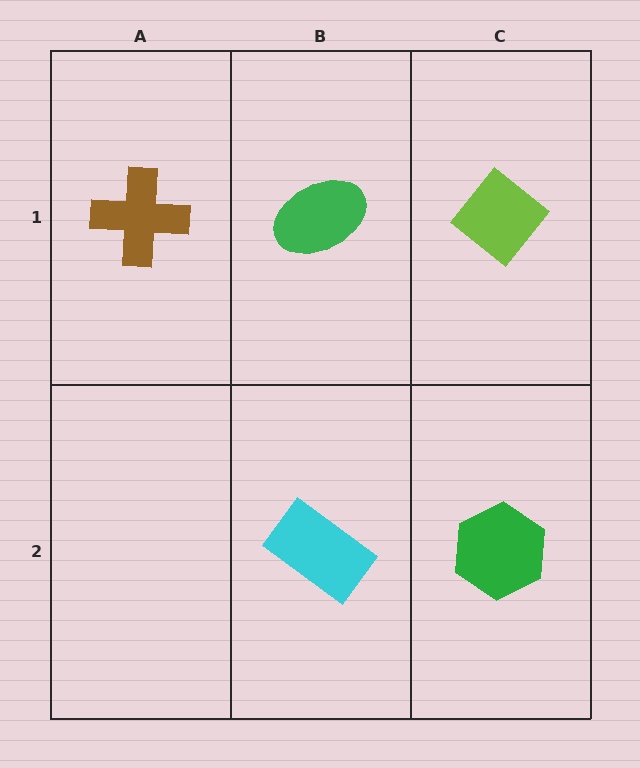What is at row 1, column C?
A lime diamond.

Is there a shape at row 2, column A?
No, that cell is empty.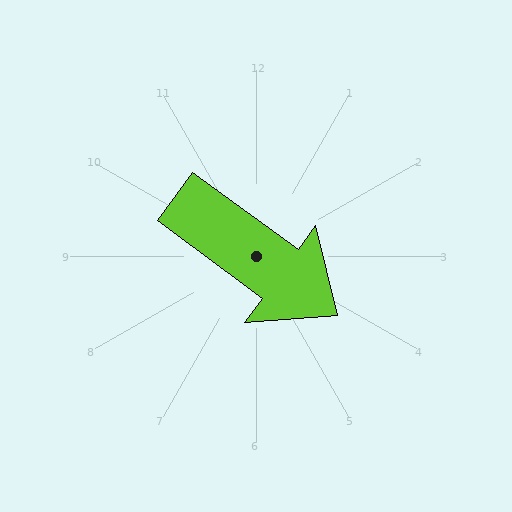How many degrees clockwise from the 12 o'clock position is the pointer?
Approximately 126 degrees.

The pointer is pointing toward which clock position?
Roughly 4 o'clock.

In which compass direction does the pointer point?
Southeast.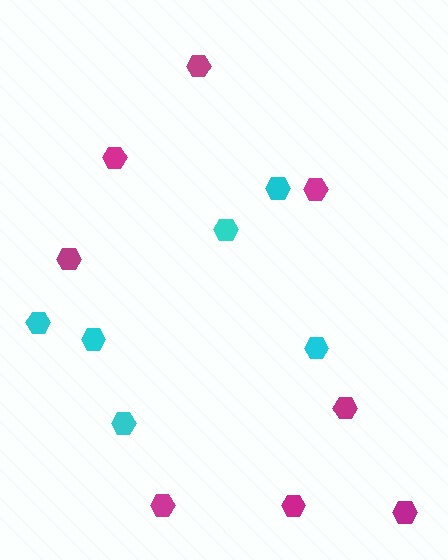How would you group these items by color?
There are 2 groups: one group of cyan hexagons (6) and one group of magenta hexagons (8).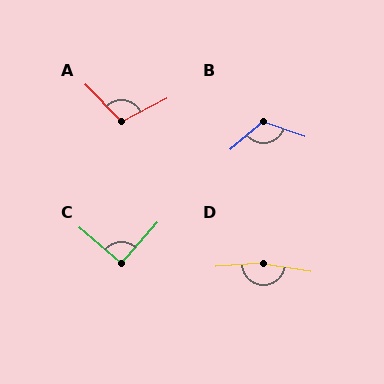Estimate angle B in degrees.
Approximately 121 degrees.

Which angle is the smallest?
C, at approximately 91 degrees.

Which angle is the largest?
D, at approximately 166 degrees.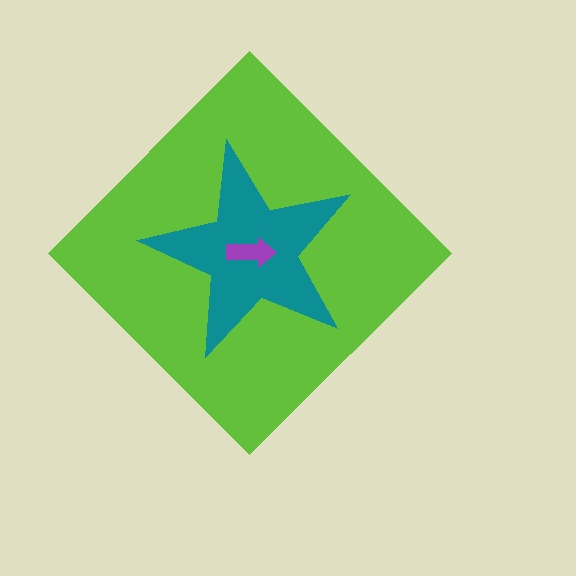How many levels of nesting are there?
3.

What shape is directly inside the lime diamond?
The teal star.